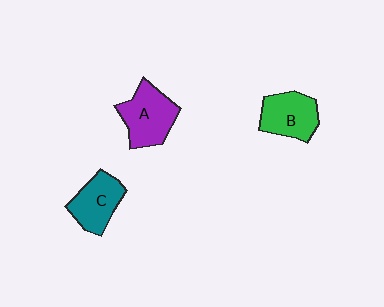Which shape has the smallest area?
Shape C (teal).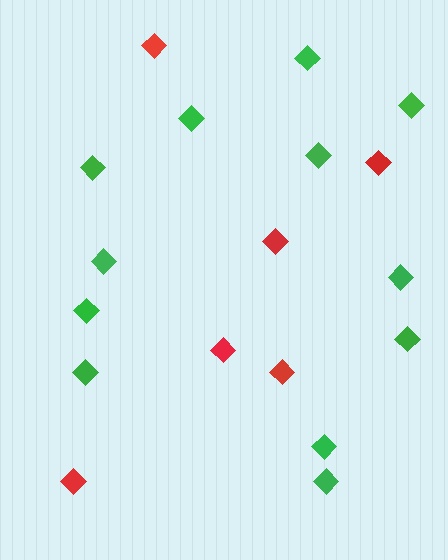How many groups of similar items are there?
There are 2 groups: one group of green diamonds (12) and one group of red diamonds (6).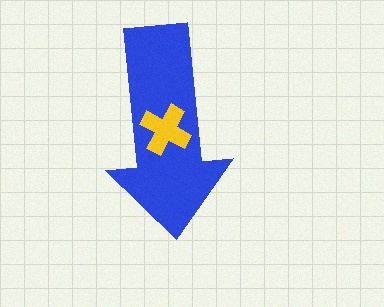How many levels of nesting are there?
2.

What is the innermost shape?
The yellow cross.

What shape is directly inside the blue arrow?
The yellow cross.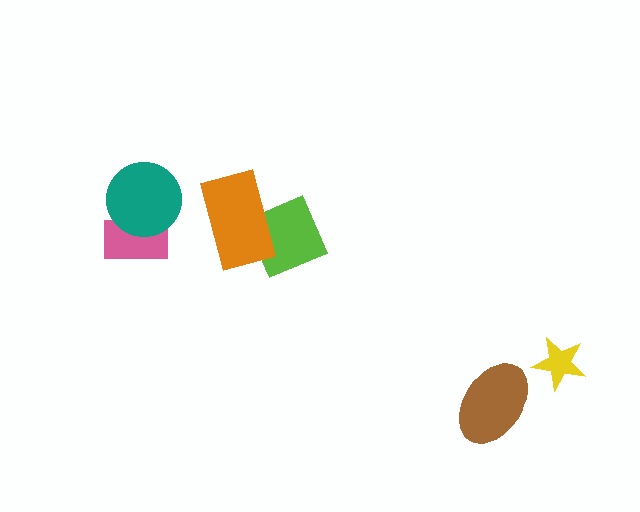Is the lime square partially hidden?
Yes, it is partially covered by another shape.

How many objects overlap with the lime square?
1 object overlaps with the lime square.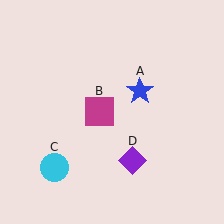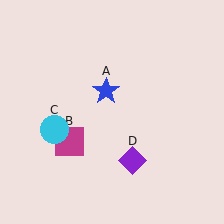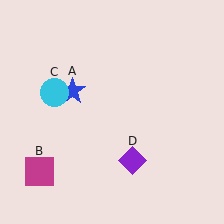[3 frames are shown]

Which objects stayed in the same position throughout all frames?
Purple diamond (object D) remained stationary.